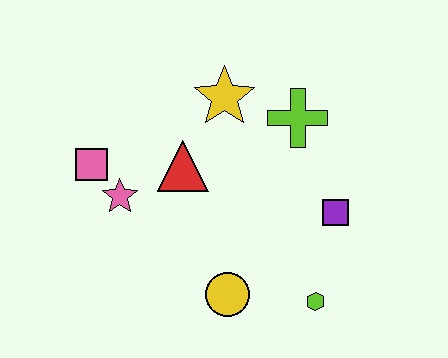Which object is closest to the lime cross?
The yellow star is closest to the lime cross.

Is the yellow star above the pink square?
Yes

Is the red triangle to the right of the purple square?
No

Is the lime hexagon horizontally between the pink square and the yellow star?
No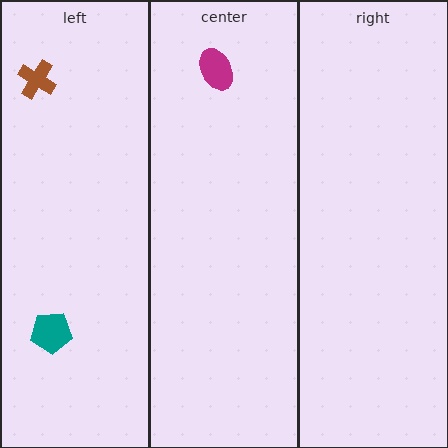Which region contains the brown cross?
The left region.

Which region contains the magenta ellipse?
The center region.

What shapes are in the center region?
The magenta ellipse.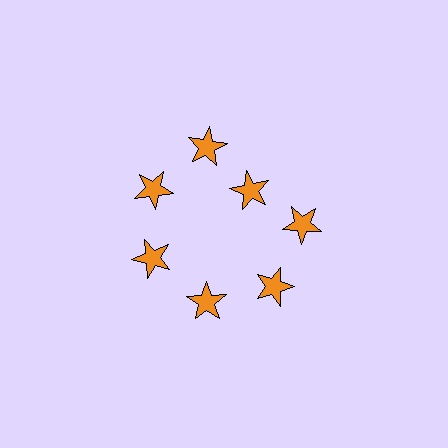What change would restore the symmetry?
The symmetry would be restored by moving it outward, back onto the ring so that all 7 stars sit at equal angles and equal distance from the center.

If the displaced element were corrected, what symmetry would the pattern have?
It would have 7-fold rotational symmetry — the pattern would map onto itself every 51 degrees.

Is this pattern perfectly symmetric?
No. The 7 orange stars are arranged in a ring, but one element near the 1 o'clock position is pulled inward toward the center, breaking the 7-fold rotational symmetry.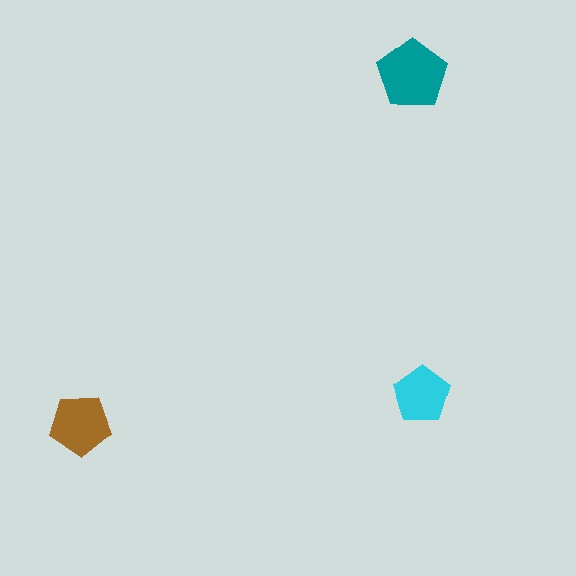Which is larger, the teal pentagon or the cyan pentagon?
The teal one.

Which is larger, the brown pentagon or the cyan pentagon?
The brown one.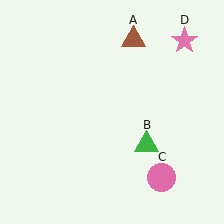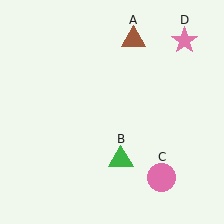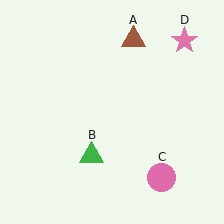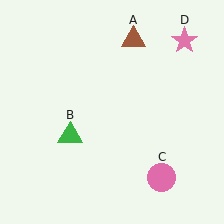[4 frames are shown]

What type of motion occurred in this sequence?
The green triangle (object B) rotated clockwise around the center of the scene.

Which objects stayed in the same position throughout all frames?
Brown triangle (object A) and pink circle (object C) and pink star (object D) remained stationary.